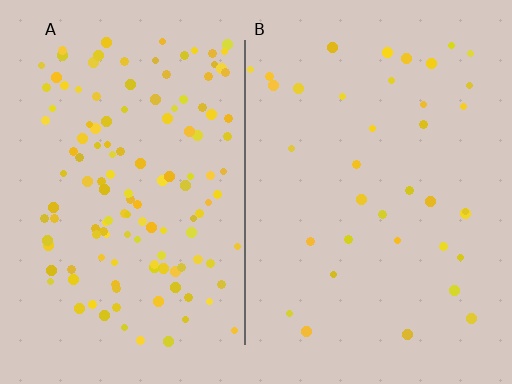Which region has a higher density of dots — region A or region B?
A (the left).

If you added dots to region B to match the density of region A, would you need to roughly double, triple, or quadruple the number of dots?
Approximately quadruple.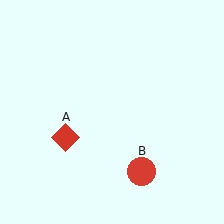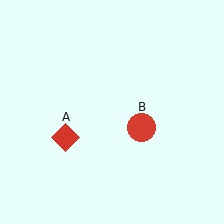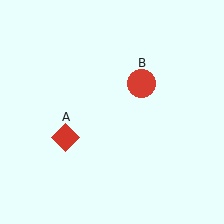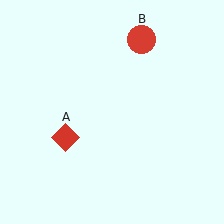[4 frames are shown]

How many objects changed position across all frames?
1 object changed position: red circle (object B).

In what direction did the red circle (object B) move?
The red circle (object B) moved up.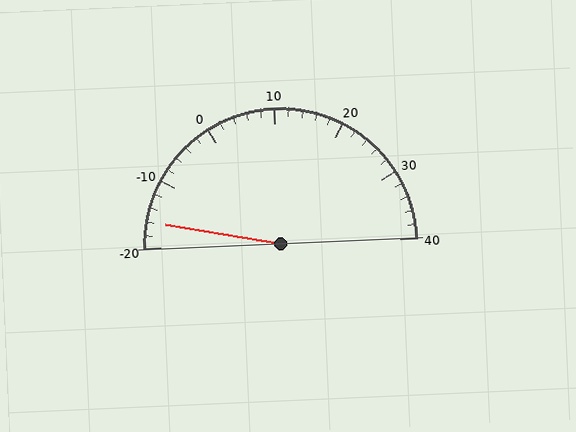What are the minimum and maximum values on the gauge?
The gauge ranges from -20 to 40.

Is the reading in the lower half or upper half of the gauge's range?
The reading is in the lower half of the range (-20 to 40).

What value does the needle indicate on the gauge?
The needle indicates approximately -16.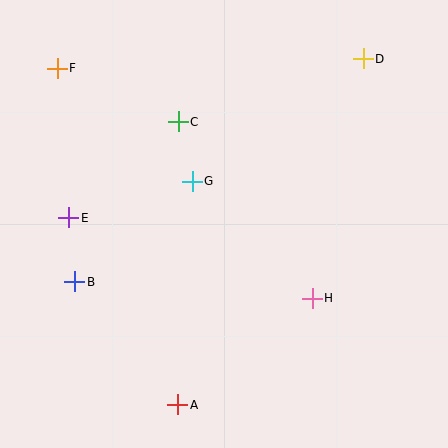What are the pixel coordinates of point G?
Point G is at (192, 181).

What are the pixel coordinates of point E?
Point E is at (69, 218).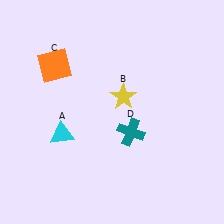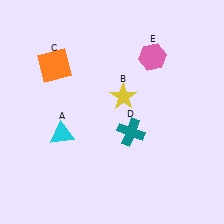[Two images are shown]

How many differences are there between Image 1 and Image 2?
There is 1 difference between the two images.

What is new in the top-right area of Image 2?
A pink hexagon (E) was added in the top-right area of Image 2.